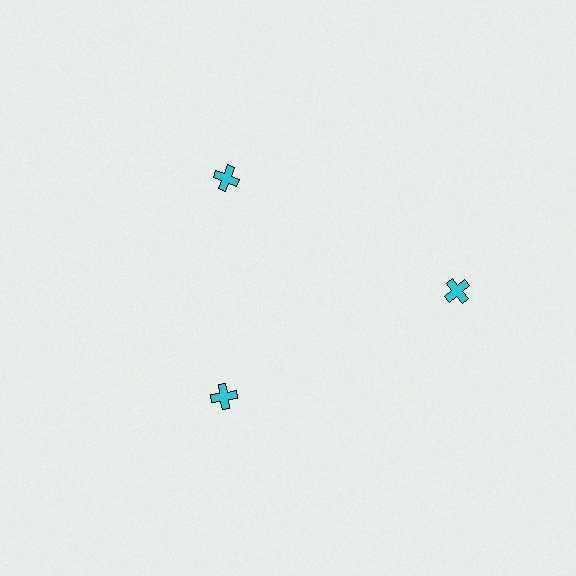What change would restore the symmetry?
The symmetry would be restored by moving it inward, back onto the ring so that all 3 crosses sit at equal angles and equal distance from the center.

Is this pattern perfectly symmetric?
No. The 3 cyan crosses are arranged in a ring, but one element near the 3 o'clock position is pushed outward from the center, breaking the 3-fold rotational symmetry.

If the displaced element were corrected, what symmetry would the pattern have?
It would have 3-fold rotational symmetry — the pattern would map onto itself every 120 degrees.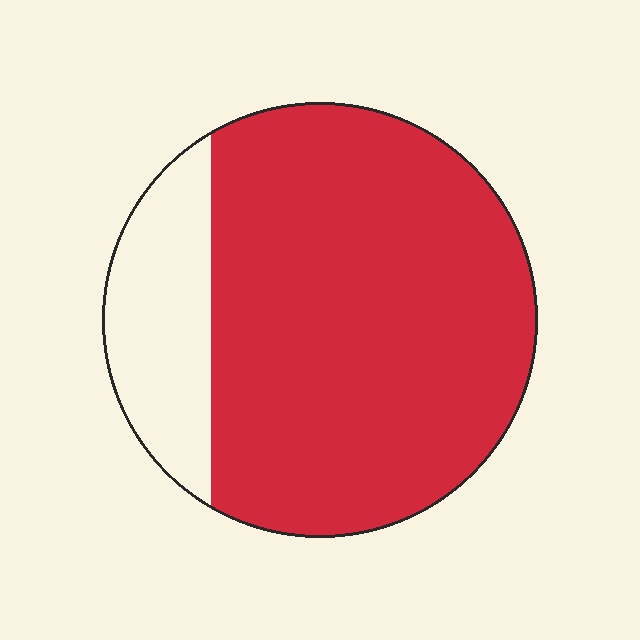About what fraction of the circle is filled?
About four fifths (4/5).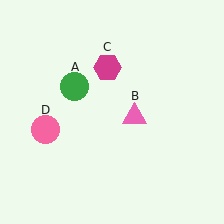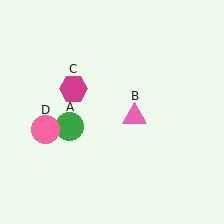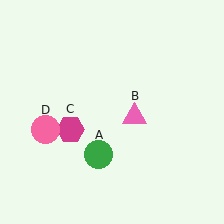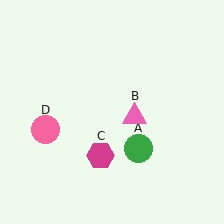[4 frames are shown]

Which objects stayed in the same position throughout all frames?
Pink triangle (object B) and pink circle (object D) remained stationary.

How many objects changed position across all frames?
2 objects changed position: green circle (object A), magenta hexagon (object C).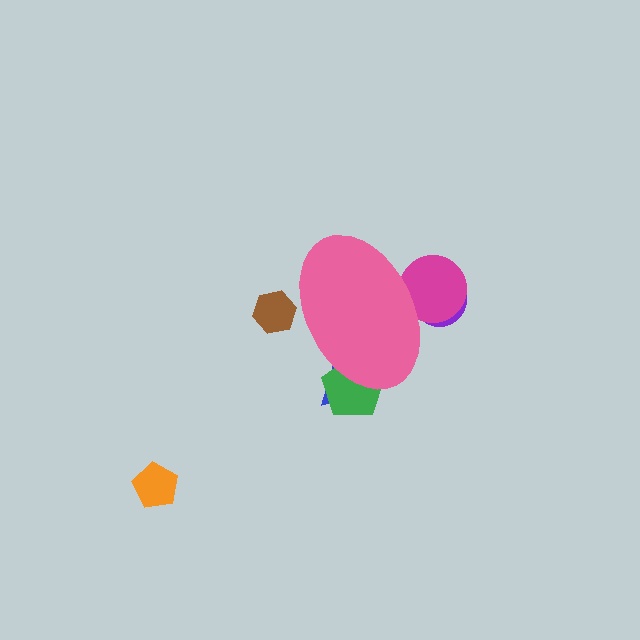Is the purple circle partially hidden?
Yes, the purple circle is partially hidden behind the pink ellipse.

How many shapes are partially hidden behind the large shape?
5 shapes are partially hidden.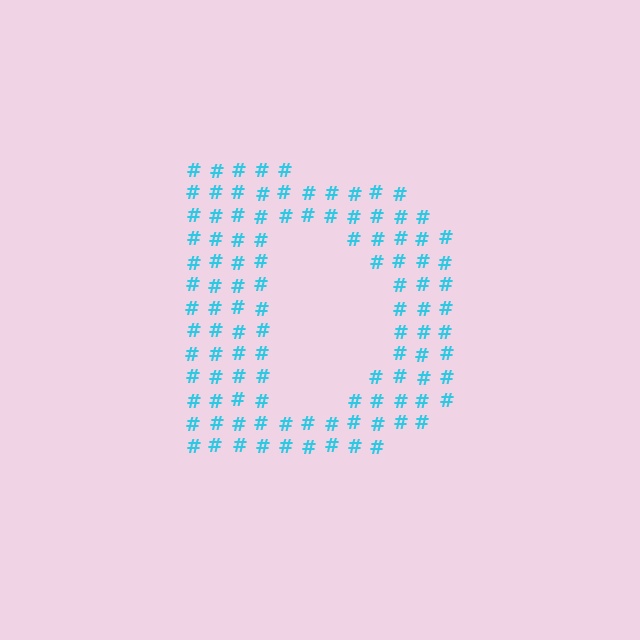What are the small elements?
The small elements are hash symbols.